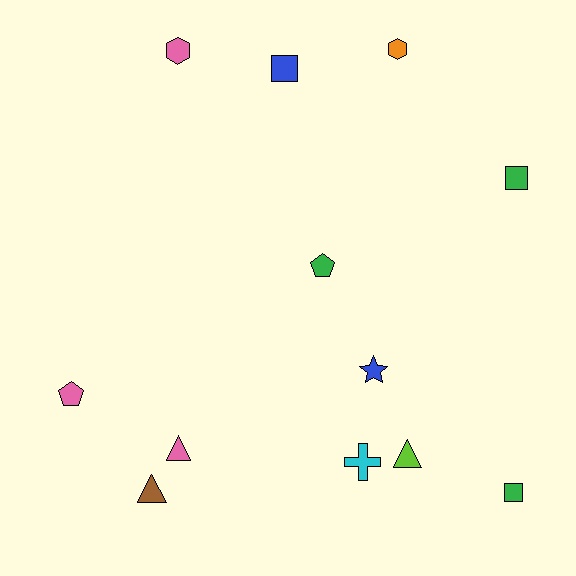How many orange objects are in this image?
There is 1 orange object.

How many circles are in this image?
There are no circles.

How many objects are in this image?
There are 12 objects.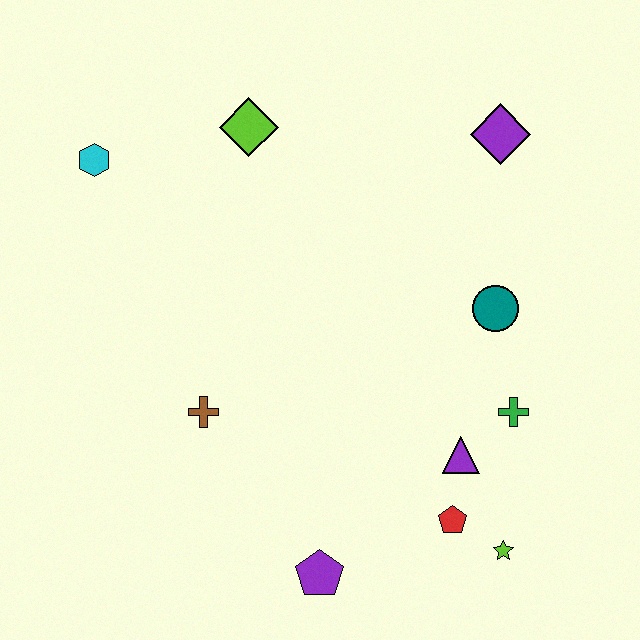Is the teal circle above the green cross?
Yes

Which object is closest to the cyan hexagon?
The lime diamond is closest to the cyan hexagon.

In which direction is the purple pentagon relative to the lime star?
The purple pentagon is to the left of the lime star.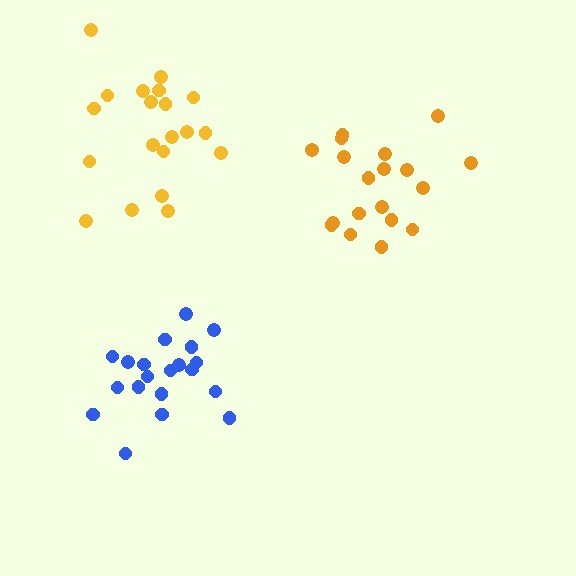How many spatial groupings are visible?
There are 3 spatial groupings.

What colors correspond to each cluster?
The clusters are colored: blue, orange, yellow.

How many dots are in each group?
Group 1: 20 dots, Group 2: 19 dots, Group 3: 20 dots (59 total).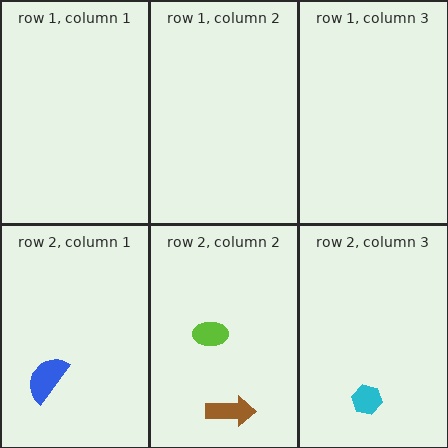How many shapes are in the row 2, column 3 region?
1.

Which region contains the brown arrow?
The row 2, column 2 region.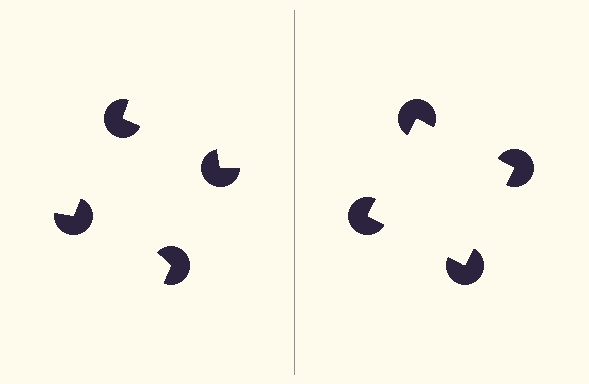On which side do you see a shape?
An illusory square appears on the right side. On the left side the wedge cuts are rotated, so no coherent shape forms.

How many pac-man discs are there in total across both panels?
8 — 4 on each side.